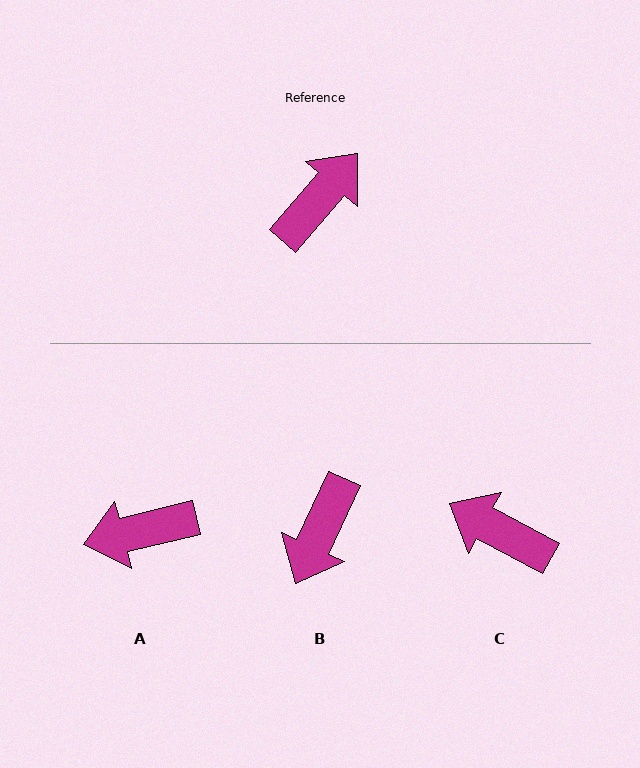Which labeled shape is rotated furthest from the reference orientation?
B, about 164 degrees away.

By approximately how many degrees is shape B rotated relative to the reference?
Approximately 164 degrees clockwise.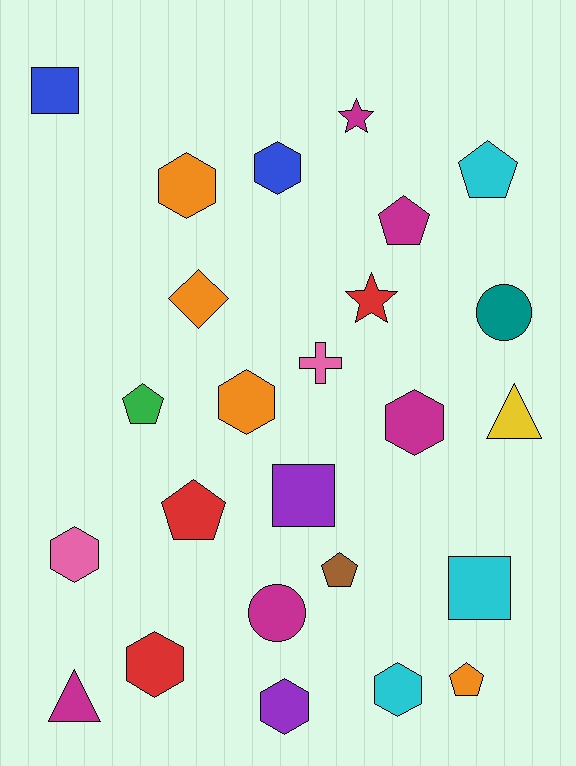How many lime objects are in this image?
There are no lime objects.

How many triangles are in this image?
There are 2 triangles.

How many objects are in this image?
There are 25 objects.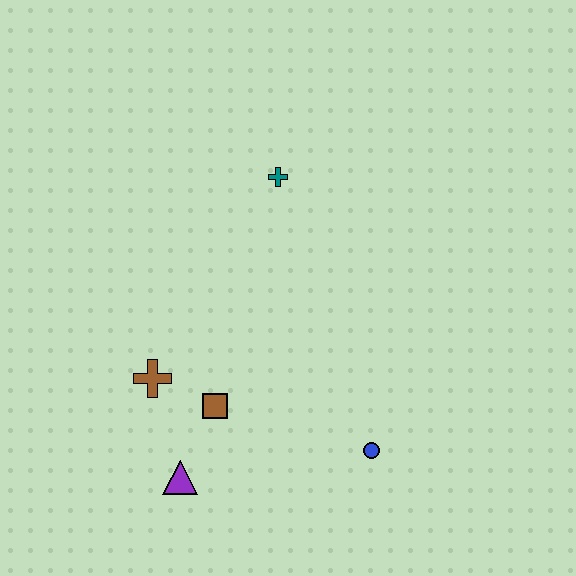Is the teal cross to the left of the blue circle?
Yes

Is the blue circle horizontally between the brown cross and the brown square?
No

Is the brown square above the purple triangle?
Yes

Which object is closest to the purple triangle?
The brown square is closest to the purple triangle.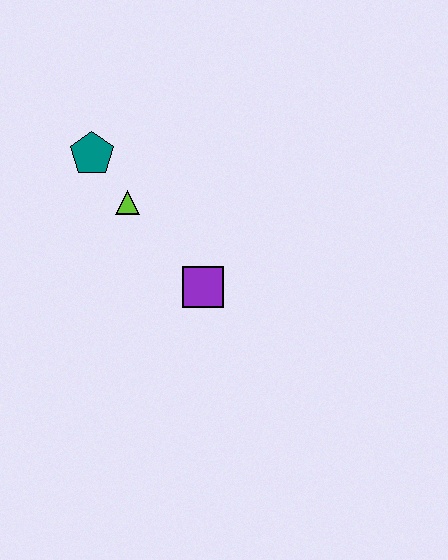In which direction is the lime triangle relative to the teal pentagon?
The lime triangle is below the teal pentagon.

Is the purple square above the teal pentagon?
No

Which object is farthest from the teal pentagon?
The purple square is farthest from the teal pentagon.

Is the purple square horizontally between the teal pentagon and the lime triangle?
No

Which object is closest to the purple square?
The lime triangle is closest to the purple square.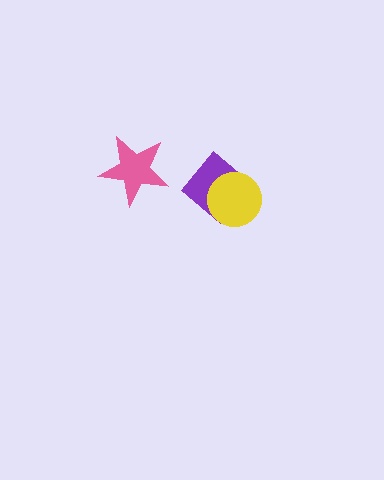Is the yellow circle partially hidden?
No, no other shape covers it.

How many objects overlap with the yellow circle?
1 object overlaps with the yellow circle.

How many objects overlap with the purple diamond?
1 object overlaps with the purple diamond.